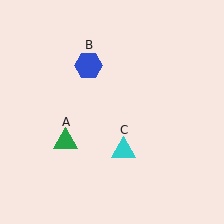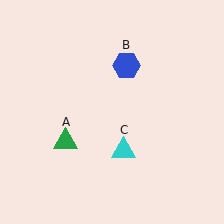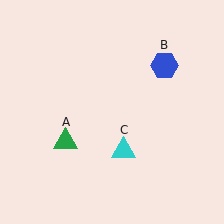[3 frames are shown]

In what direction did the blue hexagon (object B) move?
The blue hexagon (object B) moved right.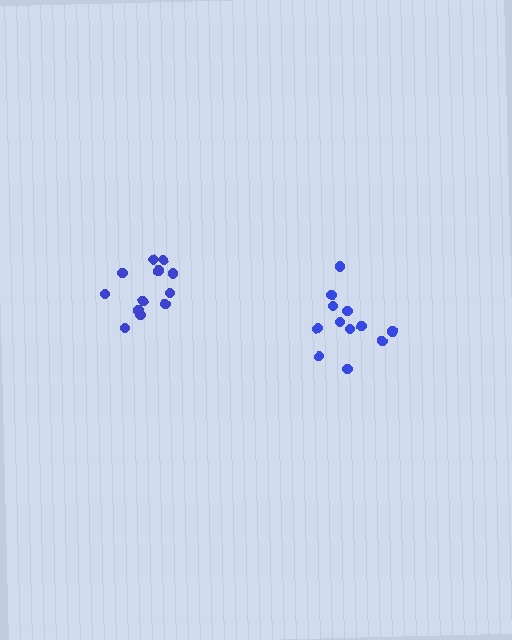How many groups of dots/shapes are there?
There are 2 groups.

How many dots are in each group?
Group 1: 12 dots, Group 2: 12 dots (24 total).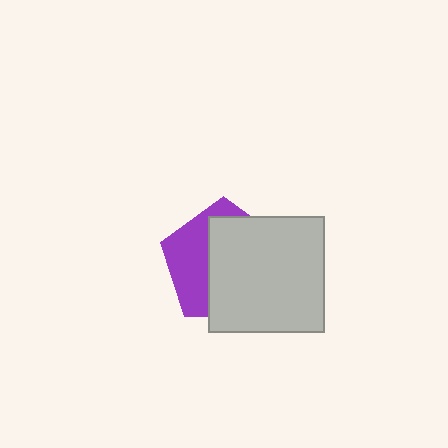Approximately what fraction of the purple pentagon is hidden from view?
Roughly 63% of the purple pentagon is hidden behind the light gray square.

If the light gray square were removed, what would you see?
You would see the complete purple pentagon.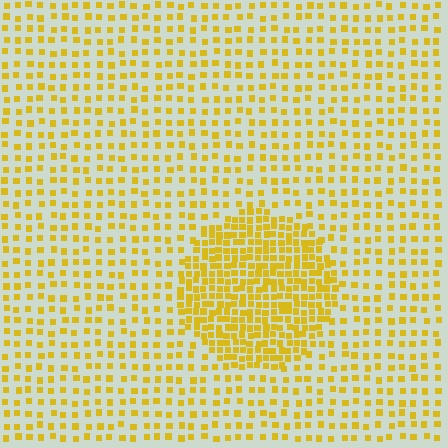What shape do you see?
I see a circle.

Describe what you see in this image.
The image contains small yellow elements arranged at two different densities. A circle-shaped region is visible where the elements are more densely packed than the surrounding area.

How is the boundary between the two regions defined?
The boundary is defined by a change in element density (approximately 2.3x ratio). All elements are the same color, size, and shape.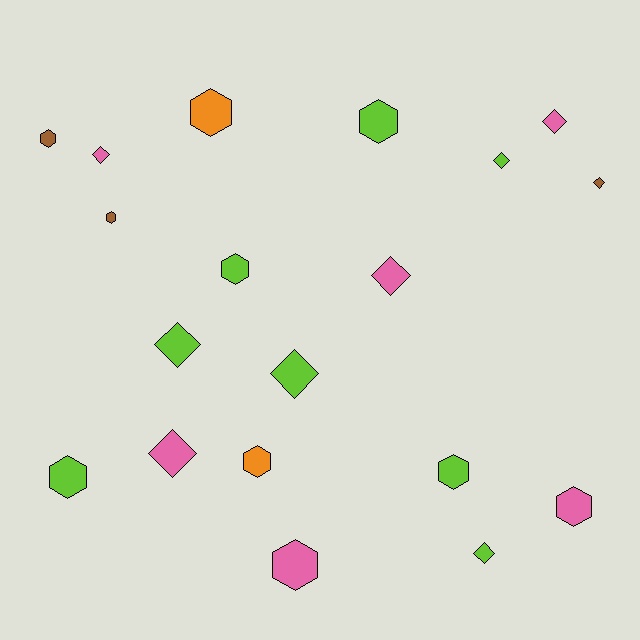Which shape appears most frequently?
Hexagon, with 10 objects.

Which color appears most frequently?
Lime, with 8 objects.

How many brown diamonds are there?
There is 1 brown diamond.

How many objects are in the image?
There are 19 objects.